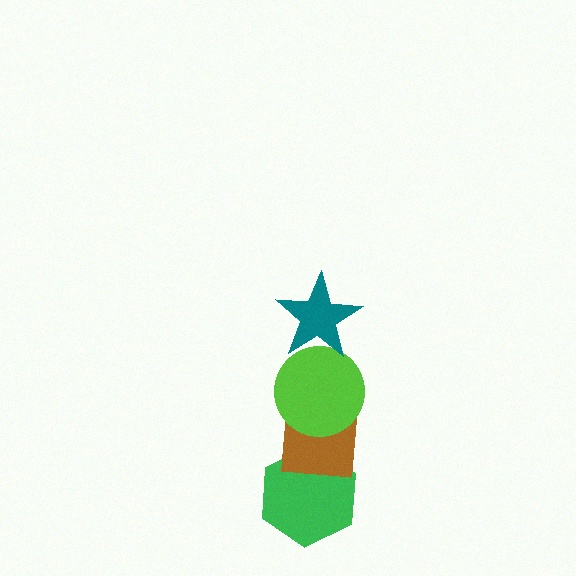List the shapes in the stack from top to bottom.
From top to bottom: the teal star, the lime circle, the brown square, the green hexagon.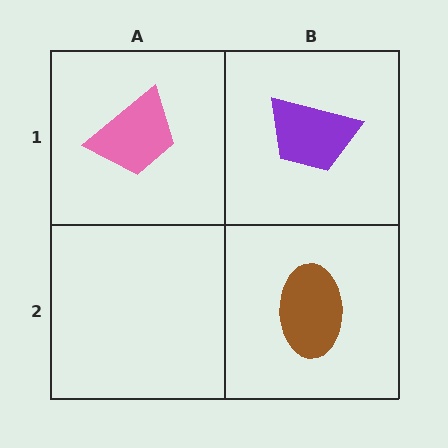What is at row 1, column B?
A purple trapezoid.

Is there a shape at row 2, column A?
No, that cell is empty.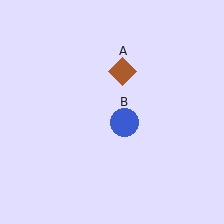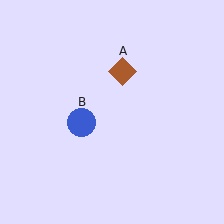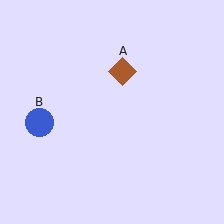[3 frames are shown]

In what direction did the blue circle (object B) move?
The blue circle (object B) moved left.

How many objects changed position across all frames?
1 object changed position: blue circle (object B).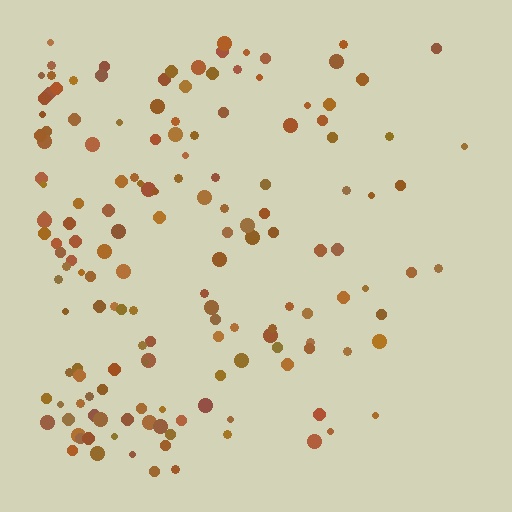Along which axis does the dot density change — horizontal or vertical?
Horizontal.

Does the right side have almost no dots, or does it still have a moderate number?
Still a moderate number, just noticeably fewer than the left.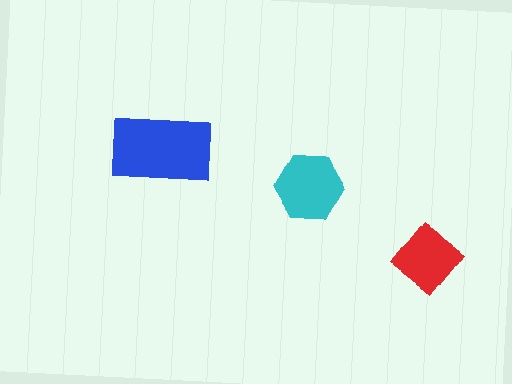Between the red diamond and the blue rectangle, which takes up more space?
The blue rectangle.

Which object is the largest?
The blue rectangle.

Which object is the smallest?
The red diamond.